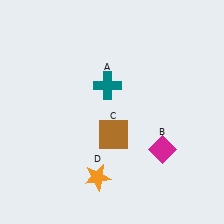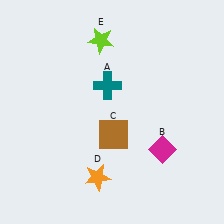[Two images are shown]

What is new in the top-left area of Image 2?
A lime star (E) was added in the top-left area of Image 2.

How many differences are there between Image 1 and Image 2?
There is 1 difference between the two images.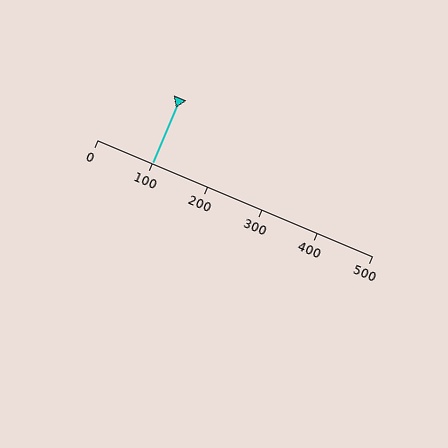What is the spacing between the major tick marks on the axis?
The major ticks are spaced 100 apart.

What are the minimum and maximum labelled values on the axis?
The axis runs from 0 to 500.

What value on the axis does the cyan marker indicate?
The marker indicates approximately 100.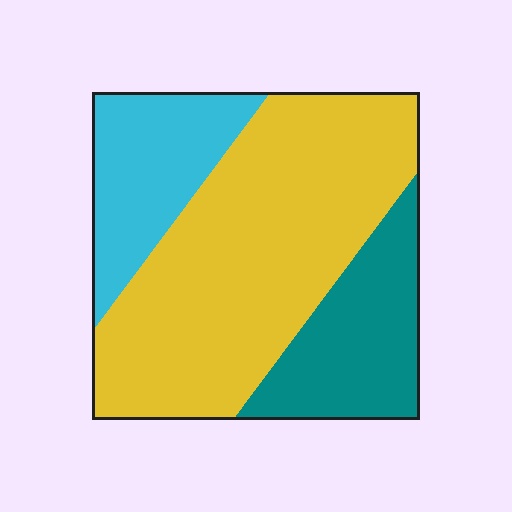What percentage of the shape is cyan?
Cyan takes up about one fifth (1/5) of the shape.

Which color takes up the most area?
Yellow, at roughly 60%.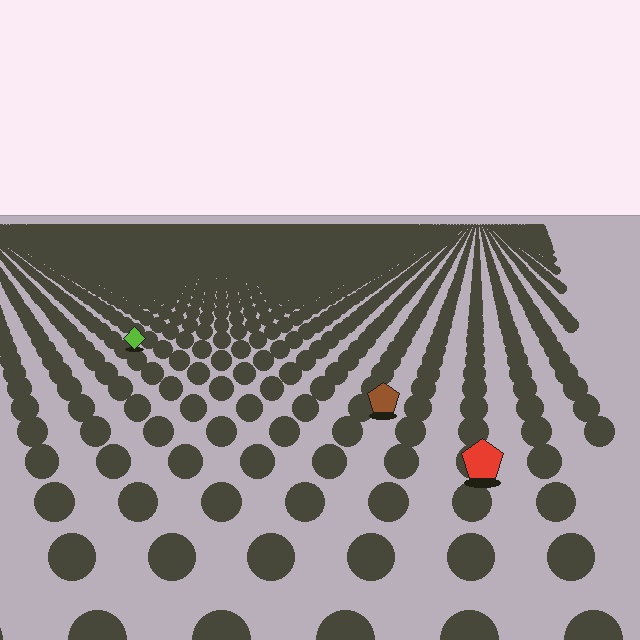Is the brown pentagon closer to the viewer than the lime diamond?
Yes. The brown pentagon is closer — you can tell from the texture gradient: the ground texture is coarser near it.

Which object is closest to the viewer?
The red pentagon is closest. The texture marks near it are larger and more spread out.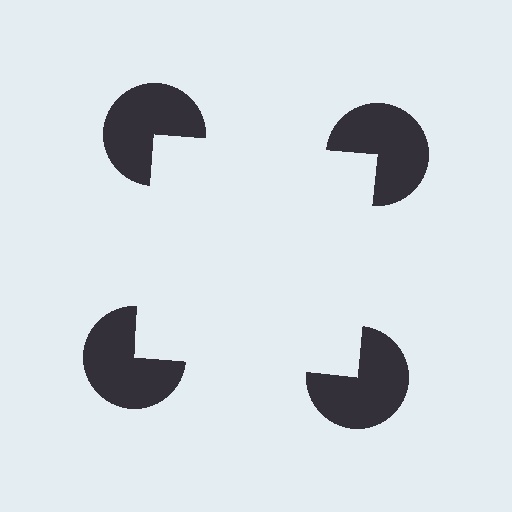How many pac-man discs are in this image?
There are 4 — one at each vertex of the illusory square.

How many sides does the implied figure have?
4 sides.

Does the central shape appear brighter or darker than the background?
It typically appears slightly brighter than the background, even though no actual brightness change is drawn.